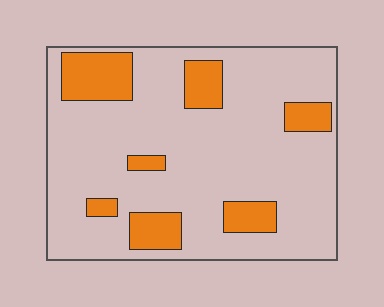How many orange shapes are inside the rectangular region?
7.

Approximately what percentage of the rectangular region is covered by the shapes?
Approximately 20%.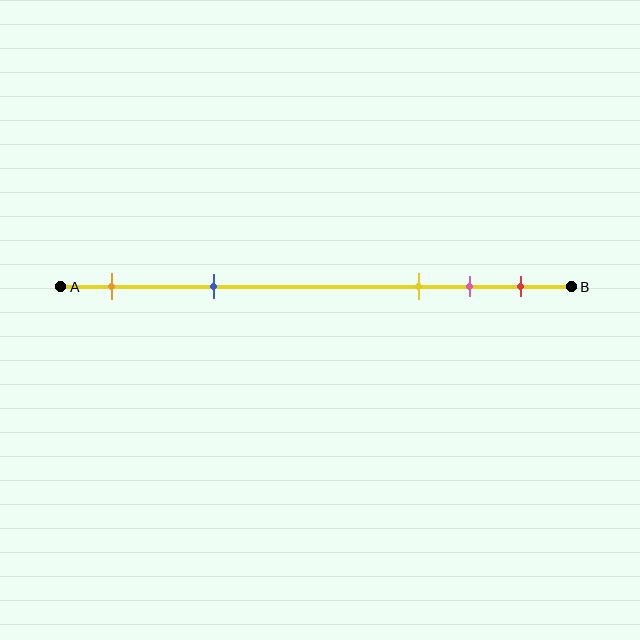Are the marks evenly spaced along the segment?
No, the marks are not evenly spaced.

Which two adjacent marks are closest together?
The pink and red marks are the closest adjacent pair.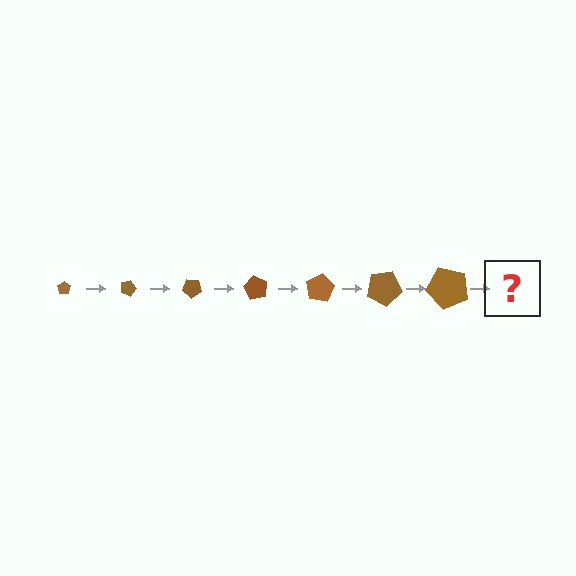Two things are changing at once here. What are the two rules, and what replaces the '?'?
The two rules are that the pentagon grows larger each step and it rotates 20 degrees each step. The '?' should be a pentagon, larger than the previous one and rotated 140 degrees from the start.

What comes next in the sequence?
The next element should be a pentagon, larger than the previous one and rotated 140 degrees from the start.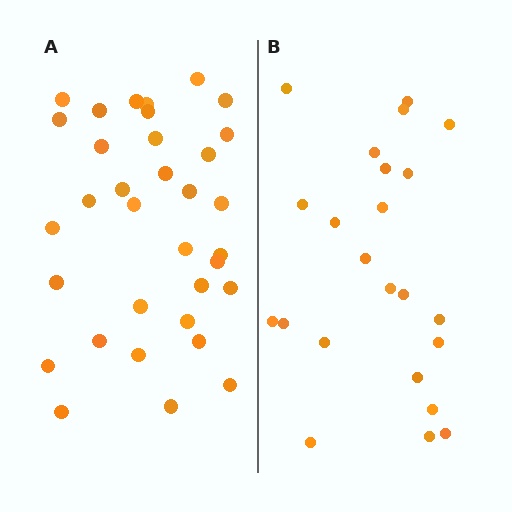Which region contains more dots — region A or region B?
Region A (the left region) has more dots.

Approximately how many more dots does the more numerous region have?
Region A has roughly 12 or so more dots than region B.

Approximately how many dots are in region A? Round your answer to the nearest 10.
About 30 dots. (The exact count is 34, which rounds to 30.)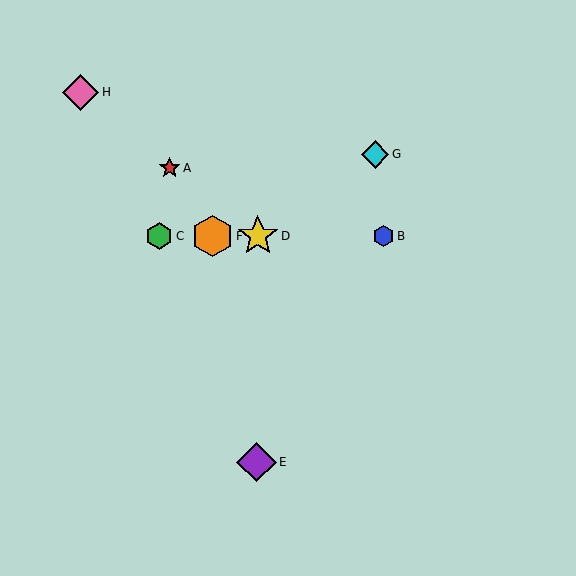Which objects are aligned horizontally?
Objects B, C, D, F are aligned horizontally.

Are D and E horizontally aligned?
No, D is at y≈236 and E is at y≈462.